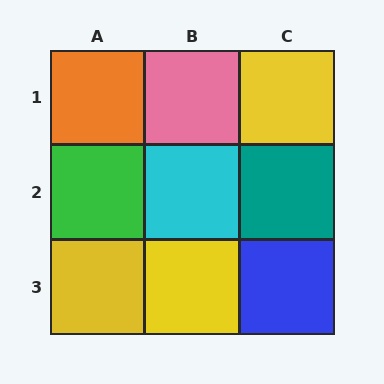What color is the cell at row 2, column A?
Green.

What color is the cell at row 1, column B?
Pink.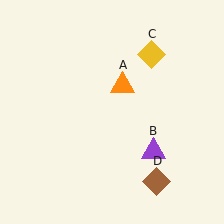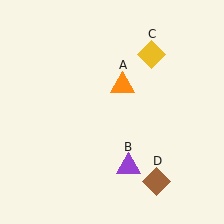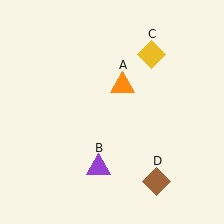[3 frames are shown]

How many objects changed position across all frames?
1 object changed position: purple triangle (object B).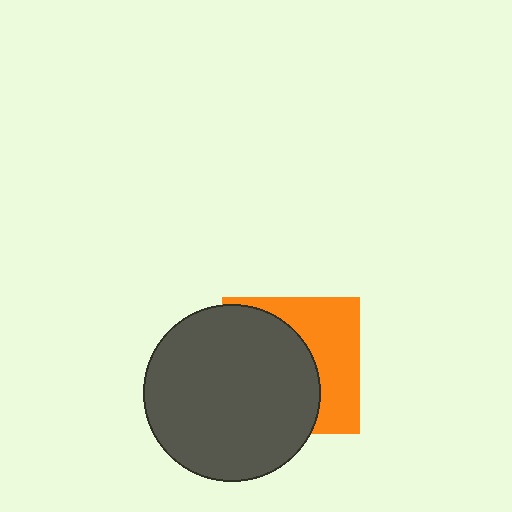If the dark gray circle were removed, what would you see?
You would see the complete orange square.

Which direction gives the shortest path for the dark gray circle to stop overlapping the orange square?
Moving left gives the shortest separation.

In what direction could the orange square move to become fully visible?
The orange square could move right. That would shift it out from behind the dark gray circle entirely.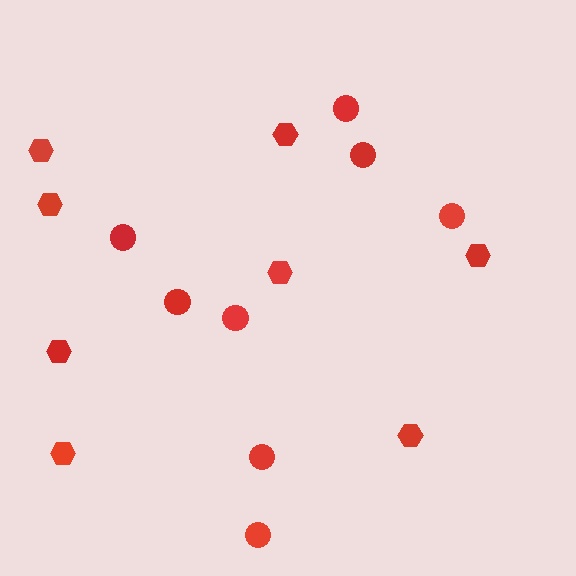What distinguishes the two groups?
There are 2 groups: one group of circles (8) and one group of hexagons (8).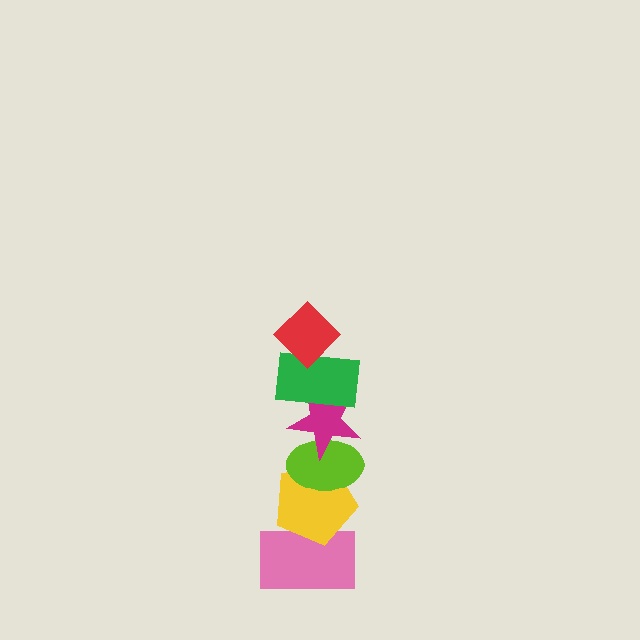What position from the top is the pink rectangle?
The pink rectangle is 6th from the top.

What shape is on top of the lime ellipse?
The magenta star is on top of the lime ellipse.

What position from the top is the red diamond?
The red diamond is 1st from the top.